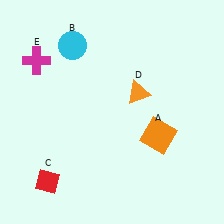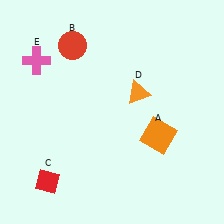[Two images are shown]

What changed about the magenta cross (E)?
In Image 1, E is magenta. In Image 2, it changed to pink.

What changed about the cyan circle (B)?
In Image 1, B is cyan. In Image 2, it changed to red.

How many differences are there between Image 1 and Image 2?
There are 2 differences between the two images.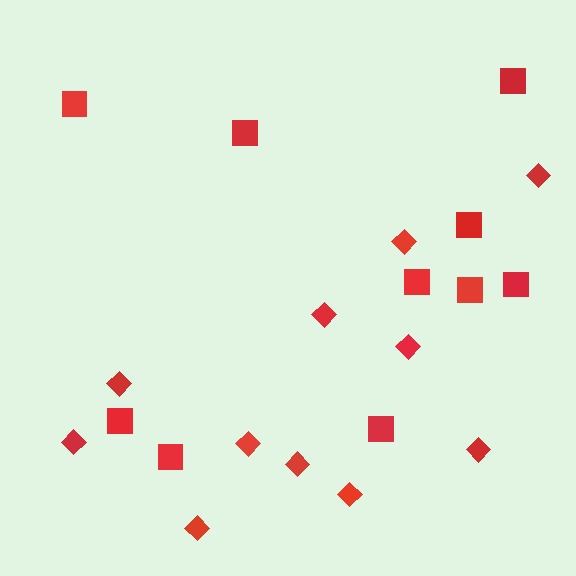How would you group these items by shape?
There are 2 groups: one group of squares (10) and one group of diamonds (11).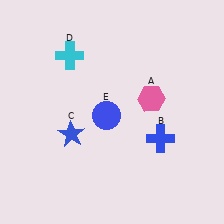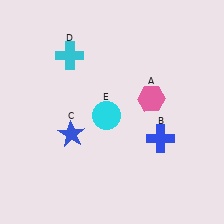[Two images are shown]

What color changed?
The circle (E) changed from blue in Image 1 to cyan in Image 2.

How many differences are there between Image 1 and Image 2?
There is 1 difference between the two images.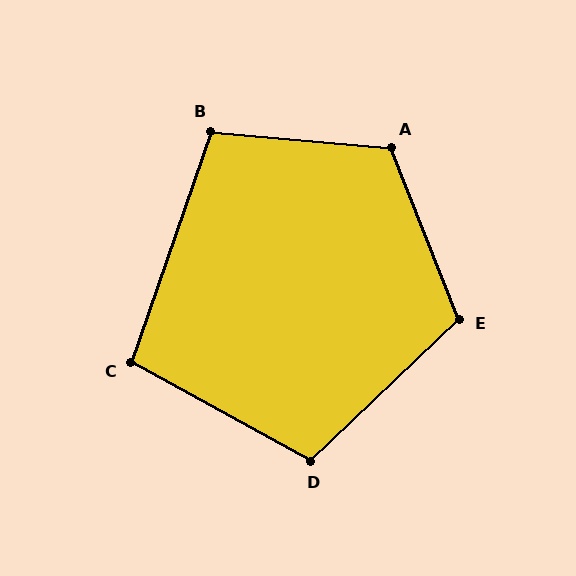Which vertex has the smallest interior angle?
C, at approximately 100 degrees.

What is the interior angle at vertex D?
Approximately 108 degrees (obtuse).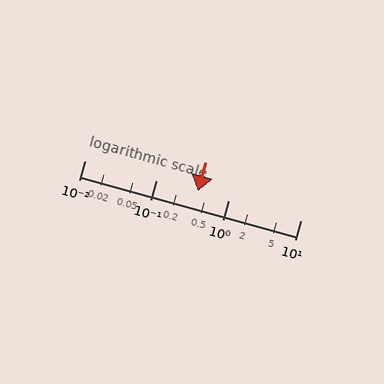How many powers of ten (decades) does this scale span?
The scale spans 3 decades, from 0.01 to 10.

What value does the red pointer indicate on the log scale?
The pointer indicates approximately 0.38.